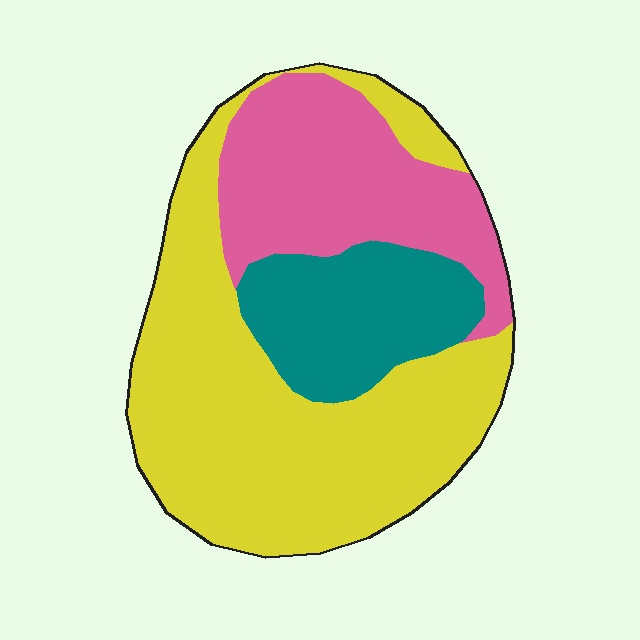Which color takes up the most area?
Yellow, at roughly 55%.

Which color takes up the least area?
Teal, at roughly 20%.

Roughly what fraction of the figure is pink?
Pink takes up about one quarter (1/4) of the figure.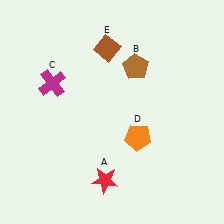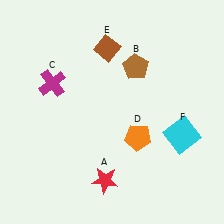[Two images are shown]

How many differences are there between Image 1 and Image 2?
There is 1 difference between the two images.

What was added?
A cyan square (F) was added in Image 2.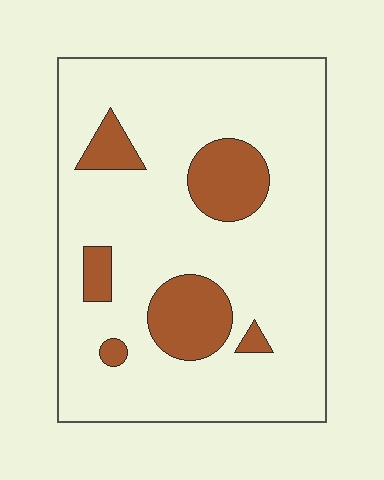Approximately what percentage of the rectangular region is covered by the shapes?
Approximately 15%.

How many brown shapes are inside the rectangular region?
6.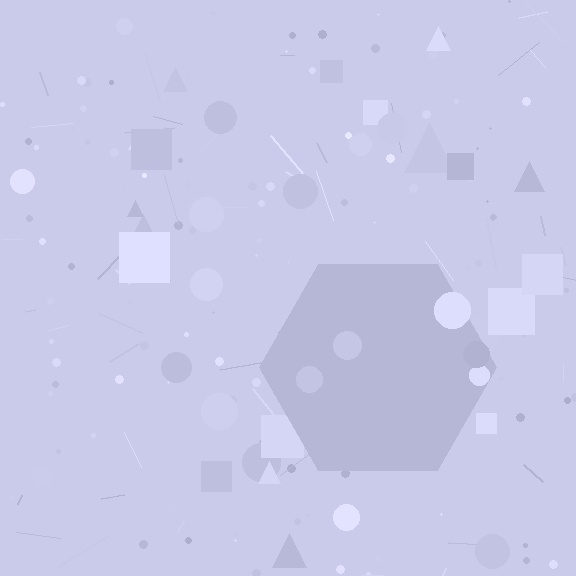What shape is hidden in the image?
A hexagon is hidden in the image.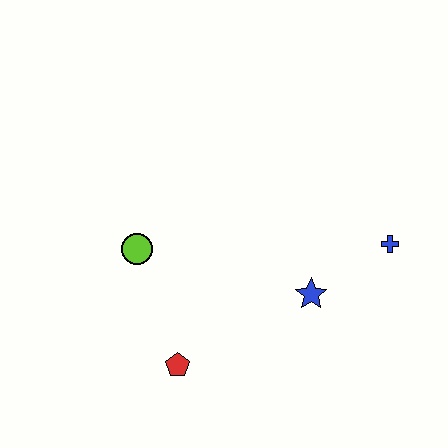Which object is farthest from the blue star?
The lime circle is farthest from the blue star.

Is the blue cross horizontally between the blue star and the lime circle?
No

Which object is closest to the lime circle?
The red pentagon is closest to the lime circle.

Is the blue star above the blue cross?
No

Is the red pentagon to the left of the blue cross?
Yes